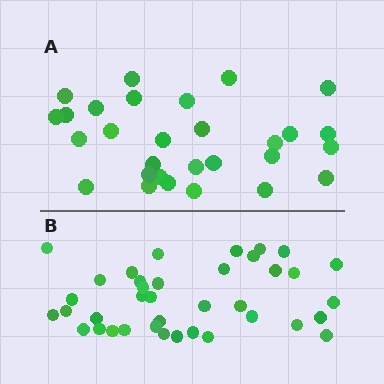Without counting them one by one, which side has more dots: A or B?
Region B (the bottom region) has more dots.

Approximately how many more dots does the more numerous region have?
Region B has roughly 8 or so more dots than region A.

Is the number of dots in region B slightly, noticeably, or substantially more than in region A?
Region B has noticeably more, but not dramatically so. The ratio is roughly 1.3 to 1.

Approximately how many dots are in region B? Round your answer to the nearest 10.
About 40 dots. (The exact count is 38, which rounds to 40.)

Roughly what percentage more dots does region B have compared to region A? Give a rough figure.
About 30% more.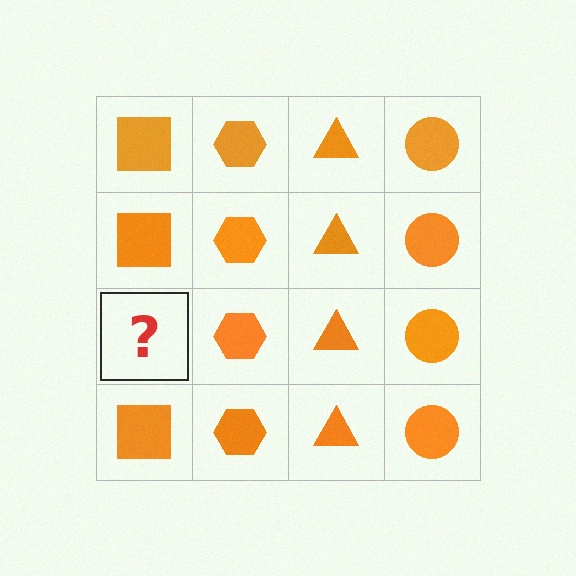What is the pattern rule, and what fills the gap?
The rule is that each column has a consistent shape. The gap should be filled with an orange square.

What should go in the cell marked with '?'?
The missing cell should contain an orange square.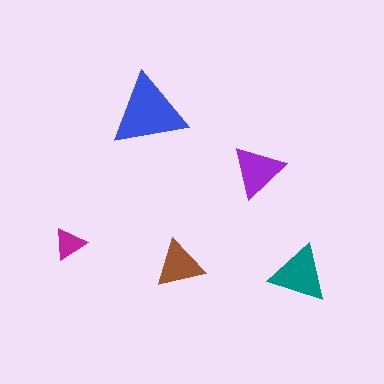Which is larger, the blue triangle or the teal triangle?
The blue one.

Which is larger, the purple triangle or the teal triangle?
The teal one.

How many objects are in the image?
There are 5 objects in the image.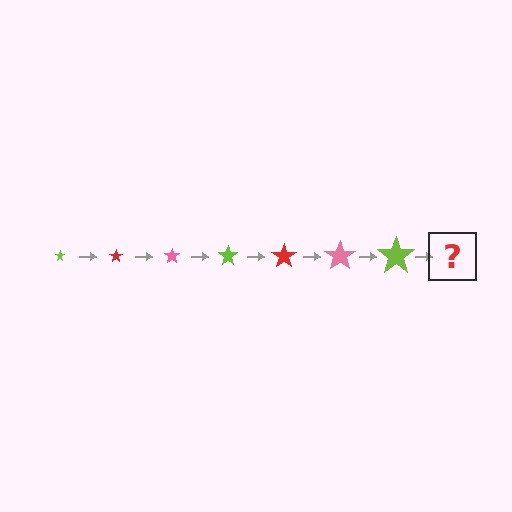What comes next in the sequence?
The next element should be a red star, larger than the previous one.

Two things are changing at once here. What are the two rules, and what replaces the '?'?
The two rules are that the star grows larger each step and the color cycles through lime, red, and pink. The '?' should be a red star, larger than the previous one.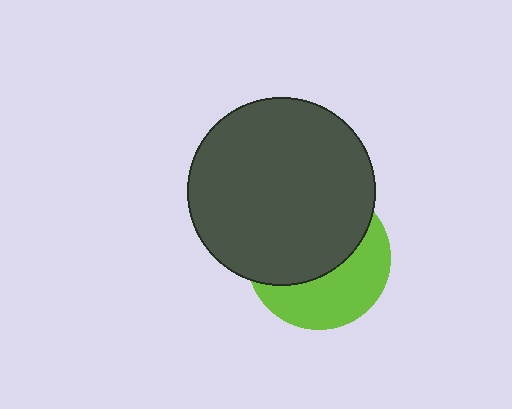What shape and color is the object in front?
The object in front is a dark gray circle.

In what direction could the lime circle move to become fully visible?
The lime circle could move down. That would shift it out from behind the dark gray circle entirely.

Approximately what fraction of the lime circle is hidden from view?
Roughly 57% of the lime circle is hidden behind the dark gray circle.